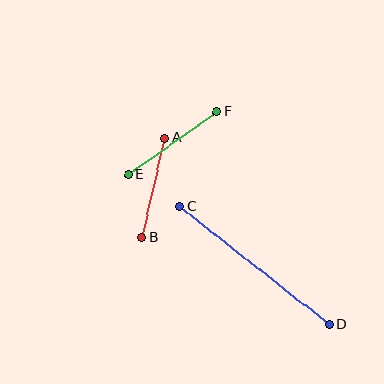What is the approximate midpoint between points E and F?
The midpoint is at approximately (172, 143) pixels.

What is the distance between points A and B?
The distance is approximately 102 pixels.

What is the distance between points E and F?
The distance is approximately 109 pixels.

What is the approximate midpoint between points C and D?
The midpoint is at approximately (254, 265) pixels.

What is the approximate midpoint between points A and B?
The midpoint is at approximately (153, 188) pixels.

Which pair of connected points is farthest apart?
Points C and D are farthest apart.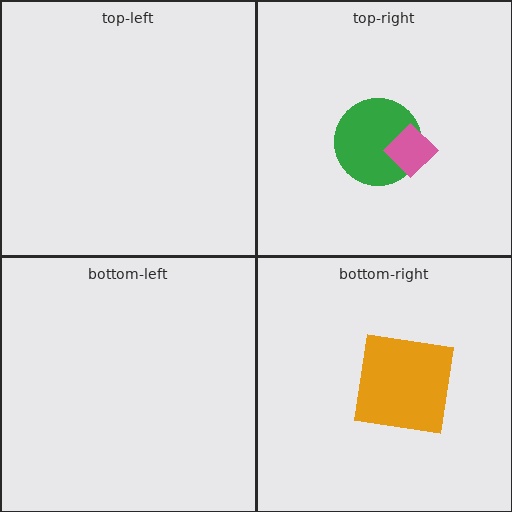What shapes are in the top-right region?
The green circle, the pink diamond.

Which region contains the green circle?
The top-right region.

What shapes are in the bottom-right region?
The orange square.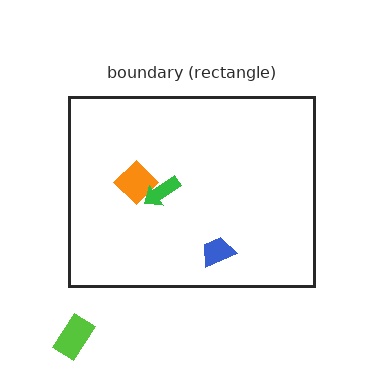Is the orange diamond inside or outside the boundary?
Inside.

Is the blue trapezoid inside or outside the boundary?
Inside.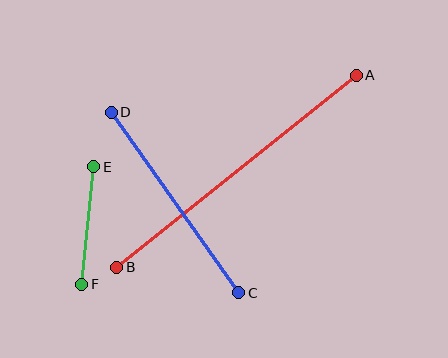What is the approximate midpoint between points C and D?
The midpoint is at approximately (175, 202) pixels.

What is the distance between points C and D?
The distance is approximately 221 pixels.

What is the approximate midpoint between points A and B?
The midpoint is at approximately (236, 171) pixels.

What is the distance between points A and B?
The distance is approximately 307 pixels.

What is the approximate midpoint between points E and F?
The midpoint is at approximately (88, 226) pixels.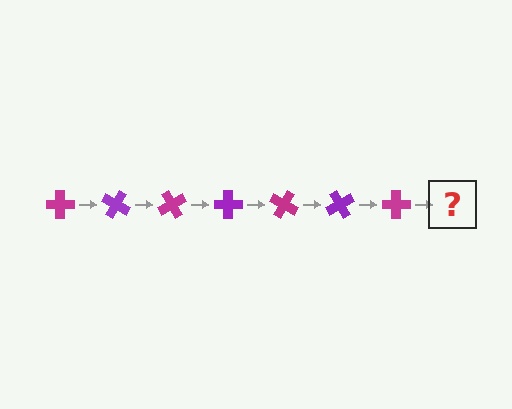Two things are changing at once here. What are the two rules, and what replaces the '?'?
The two rules are that it rotates 30 degrees each step and the color cycles through magenta and purple. The '?' should be a purple cross, rotated 210 degrees from the start.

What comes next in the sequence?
The next element should be a purple cross, rotated 210 degrees from the start.